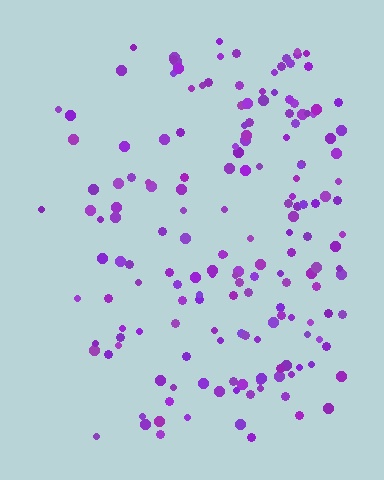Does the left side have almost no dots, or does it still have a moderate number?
Still a moderate number, just noticeably fewer than the right.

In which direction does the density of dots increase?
From left to right, with the right side densest.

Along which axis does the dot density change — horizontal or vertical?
Horizontal.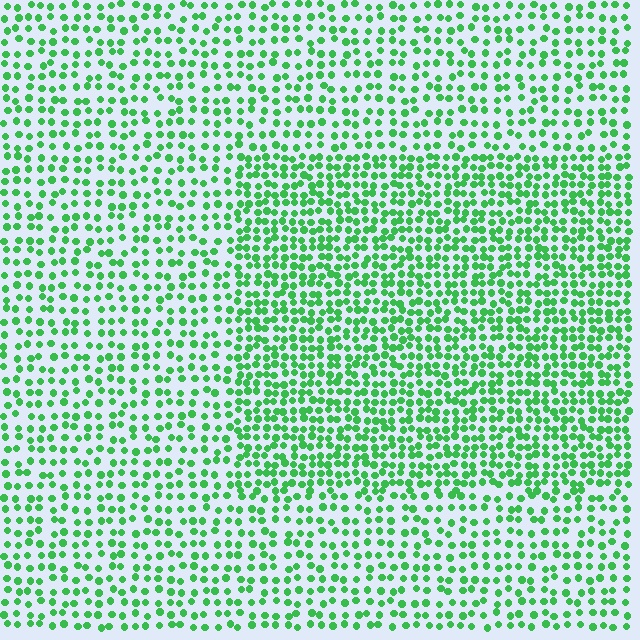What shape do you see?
I see a rectangle.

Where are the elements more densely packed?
The elements are more densely packed inside the rectangle boundary.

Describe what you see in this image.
The image contains small green elements arranged at two different densities. A rectangle-shaped region is visible where the elements are more densely packed than the surrounding area.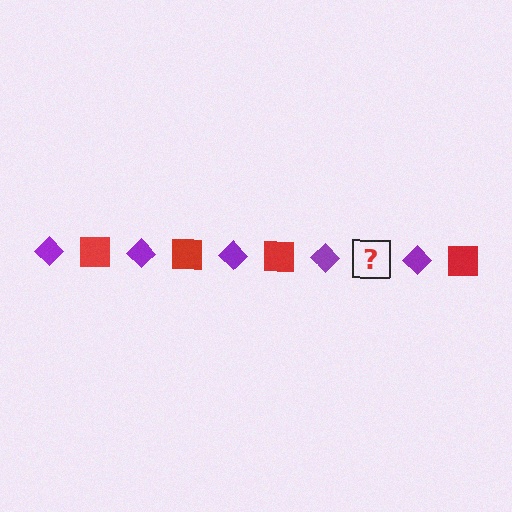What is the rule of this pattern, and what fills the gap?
The rule is that the pattern alternates between purple diamond and red square. The gap should be filled with a red square.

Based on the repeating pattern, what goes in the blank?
The blank should be a red square.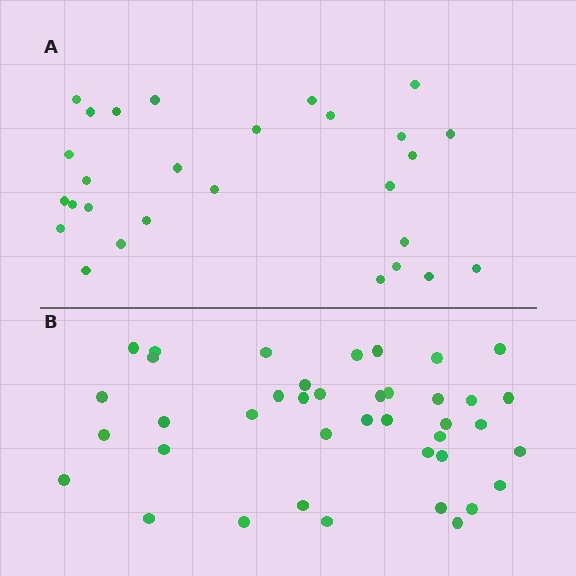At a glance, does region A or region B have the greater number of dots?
Region B (the bottom region) has more dots.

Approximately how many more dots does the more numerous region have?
Region B has roughly 12 or so more dots than region A.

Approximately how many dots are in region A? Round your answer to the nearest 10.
About 30 dots. (The exact count is 28, which rounds to 30.)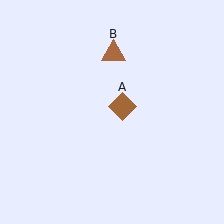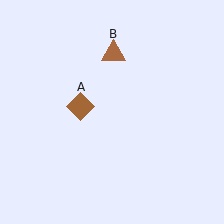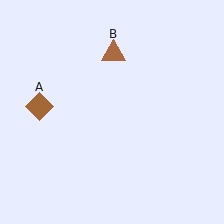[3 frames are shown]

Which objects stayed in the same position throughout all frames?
Brown triangle (object B) remained stationary.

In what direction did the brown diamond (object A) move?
The brown diamond (object A) moved left.